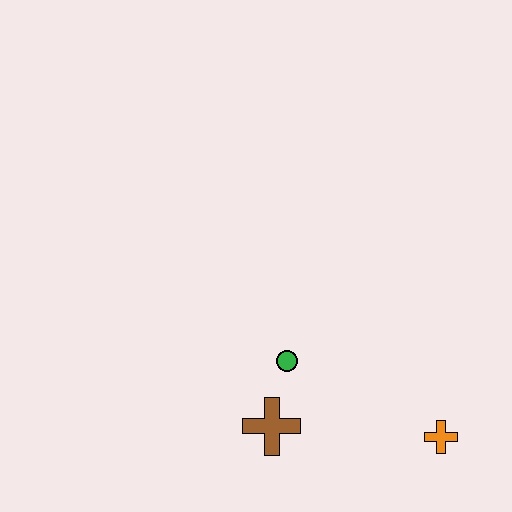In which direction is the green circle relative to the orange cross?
The green circle is to the left of the orange cross.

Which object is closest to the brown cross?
The green circle is closest to the brown cross.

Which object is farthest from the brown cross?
The orange cross is farthest from the brown cross.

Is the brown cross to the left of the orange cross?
Yes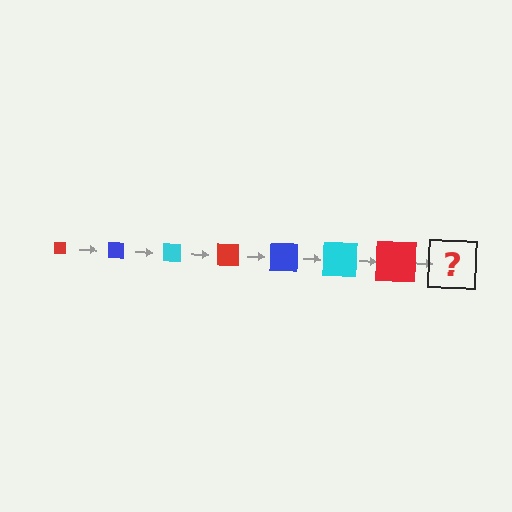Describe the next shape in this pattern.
It should be a blue square, larger than the previous one.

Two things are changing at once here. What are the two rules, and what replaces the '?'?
The two rules are that the square grows larger each step and the color cycles through red, blue, and cyan. The '?' should be a blue square, larger than the previous one.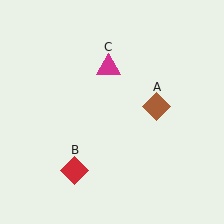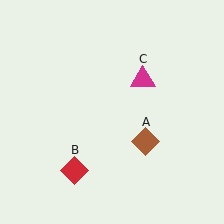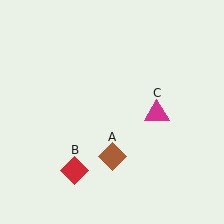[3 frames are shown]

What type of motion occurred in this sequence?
The brown diamond (object A), magenta triangle (object C) rotated clockwise around the center of the scene.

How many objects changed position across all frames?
2 objects changed position: brown diamond (object A), magenta triangle (object C).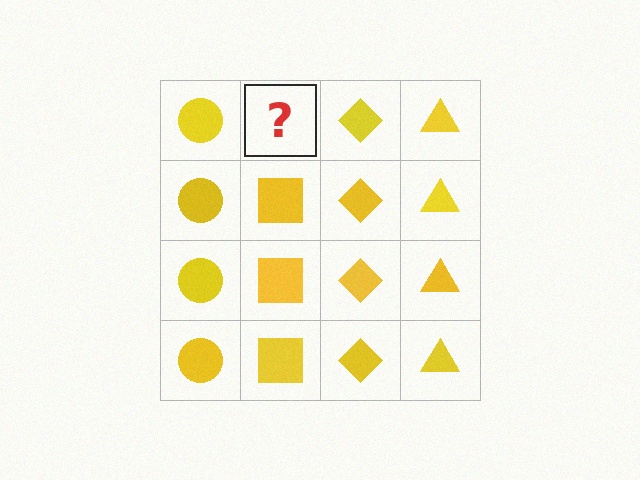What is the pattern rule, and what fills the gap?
The rule is that each column has a consistent shape. The gap should be filled with a yellow square.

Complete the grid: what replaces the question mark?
The question mark should be replaced with a yellow square.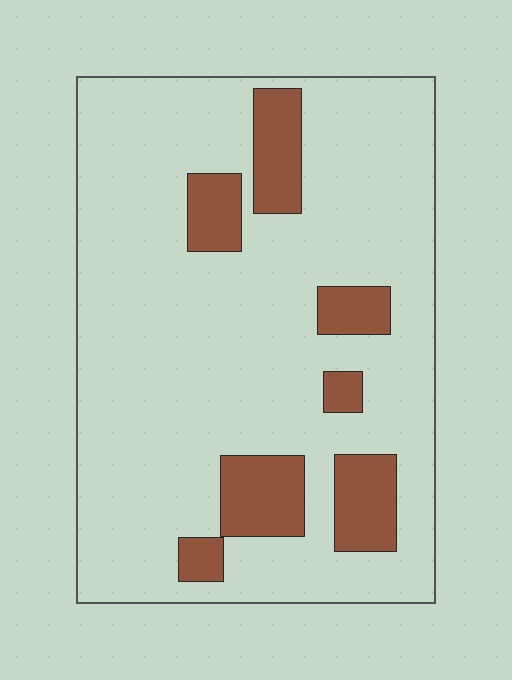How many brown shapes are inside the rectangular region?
7.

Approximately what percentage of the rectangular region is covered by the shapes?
Approximately 15%.